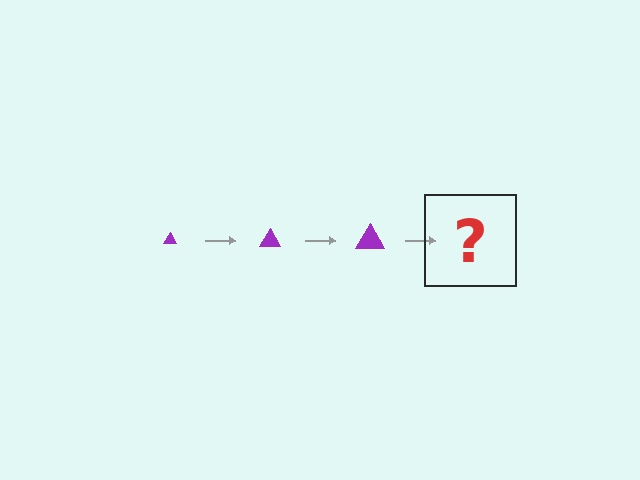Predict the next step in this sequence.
The next step is a purple triangle, larger than the previous one.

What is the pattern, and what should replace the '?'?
The pattern is that the triangle gets progressively larger each step. The '?' should be a purple triangle, larger than the previous one.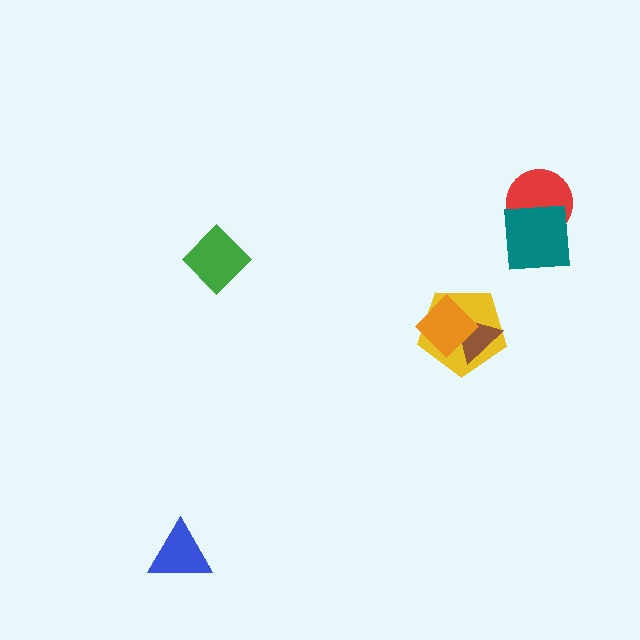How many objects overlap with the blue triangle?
0 objects overlap with the blue triangle.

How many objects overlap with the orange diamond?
2 objects overlap with the orange diamond.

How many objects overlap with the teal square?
1 object overlaps with the teal square.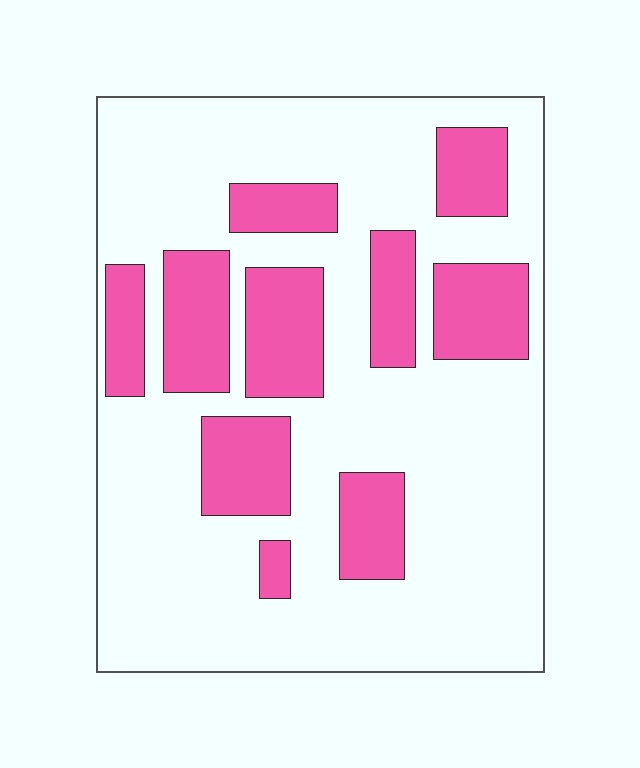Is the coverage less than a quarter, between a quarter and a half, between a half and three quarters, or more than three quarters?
Between a quarter and a half.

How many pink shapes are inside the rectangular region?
10.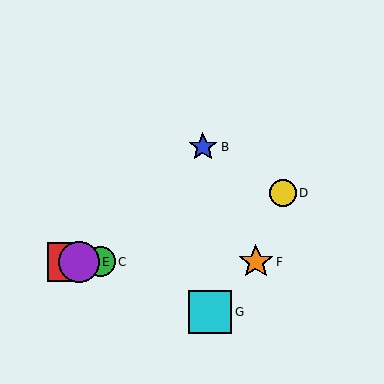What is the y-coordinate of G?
Object G is at y≈312.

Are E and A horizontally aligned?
Yes, both are at y≈262.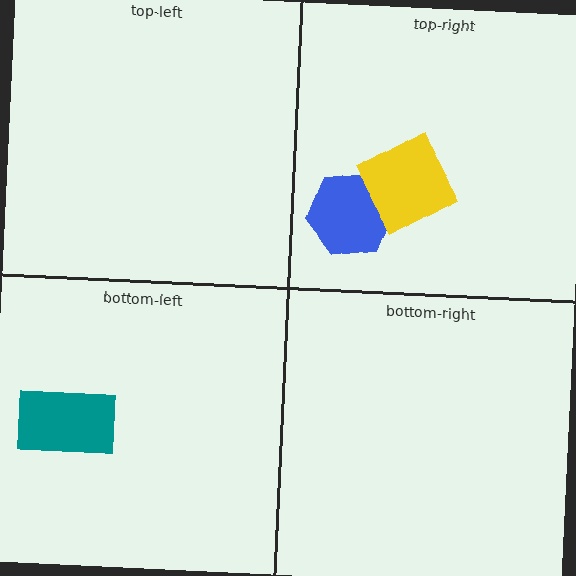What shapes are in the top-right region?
The blue hexagon, the yellow square.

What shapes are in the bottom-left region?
The teal rectangle.